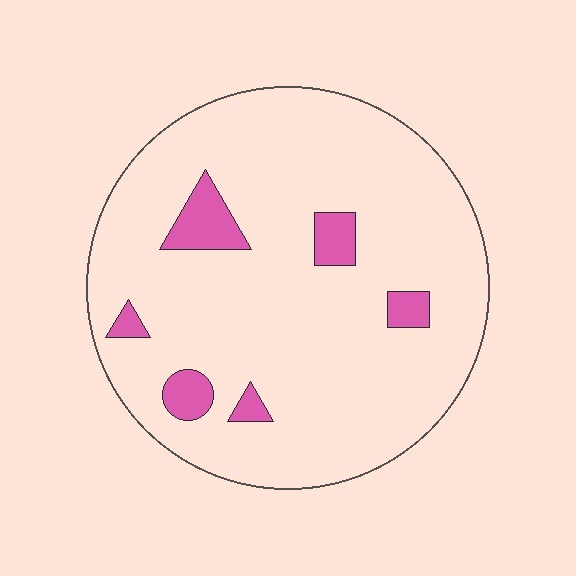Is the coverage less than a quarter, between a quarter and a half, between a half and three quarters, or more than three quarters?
Less than a quarter.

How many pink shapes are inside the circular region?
6.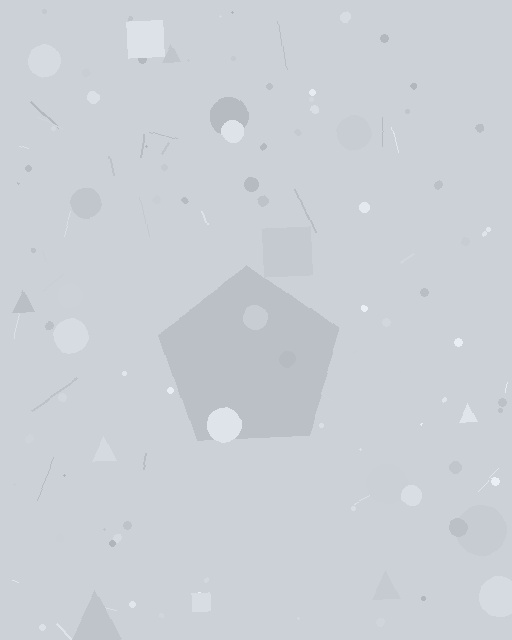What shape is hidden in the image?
A pentagon is hidden in the image.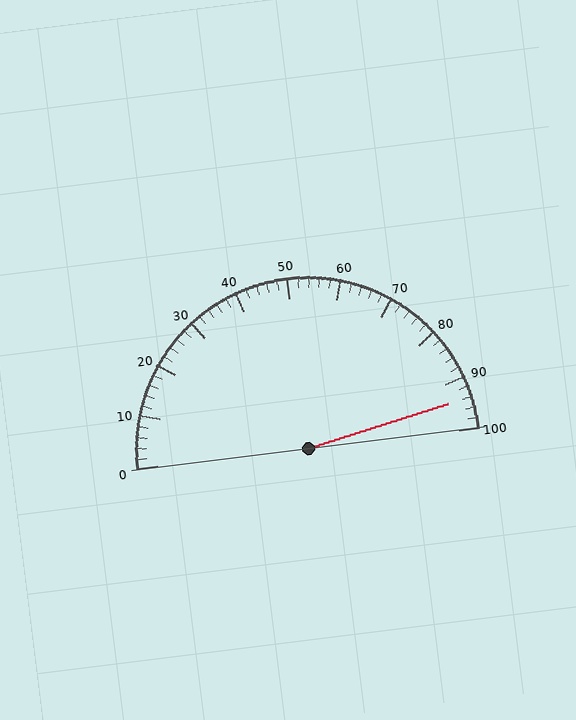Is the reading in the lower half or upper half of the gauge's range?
The reading is in the upper half of the range (0 to 100).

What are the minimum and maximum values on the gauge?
The gauge ranges from 0 to 100.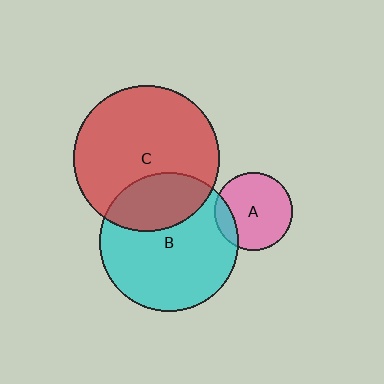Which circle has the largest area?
Circle C (red).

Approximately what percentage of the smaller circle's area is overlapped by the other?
Approximately 30%.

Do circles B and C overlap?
Yes.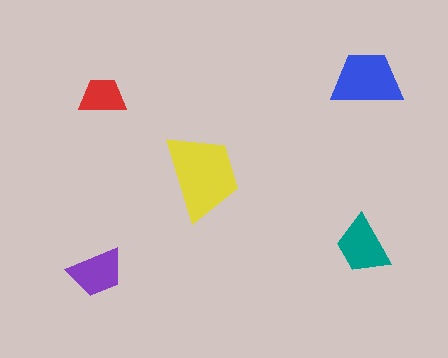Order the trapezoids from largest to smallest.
the yellow one, the blue one, the teal one, the purple one, the red one.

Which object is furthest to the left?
The purple trapezoid is leftmost.